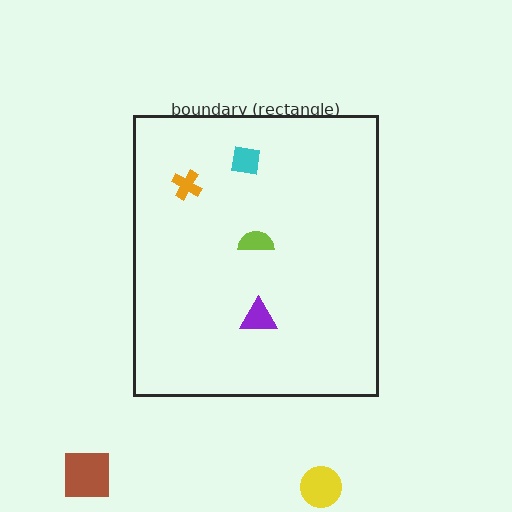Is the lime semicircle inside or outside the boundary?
Inside.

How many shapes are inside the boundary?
4 inside, 2 outside.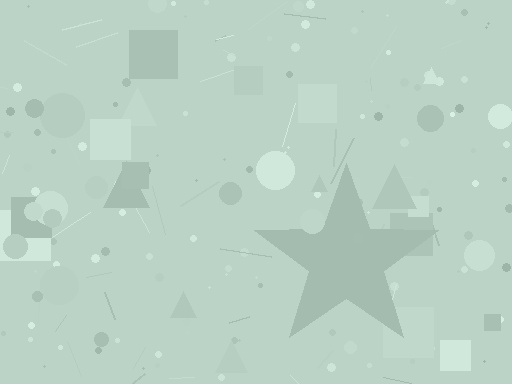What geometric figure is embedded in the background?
A star is embedded in the background.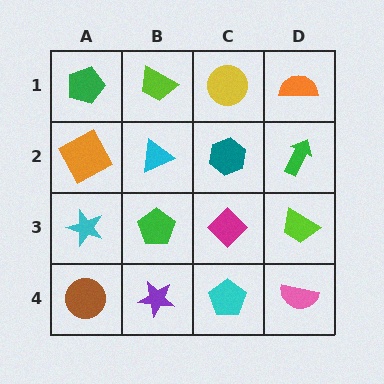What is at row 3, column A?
A cyan star.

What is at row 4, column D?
A pink semicircle.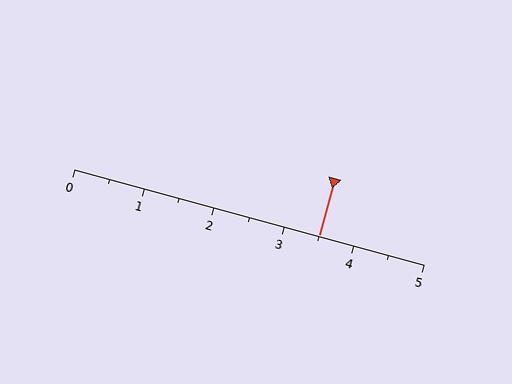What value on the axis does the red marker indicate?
The marker indicates approximately 3.5.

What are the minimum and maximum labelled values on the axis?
The axis runs from 0 to 5.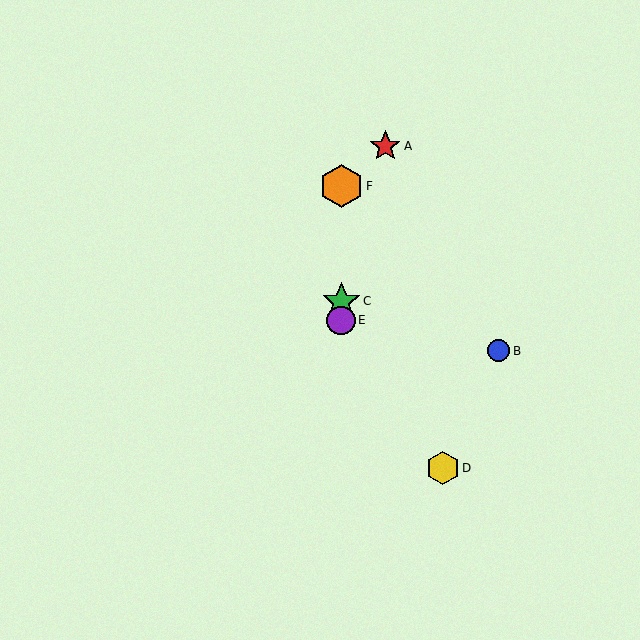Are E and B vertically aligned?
No, E is at x≈341 and B is at x≈499.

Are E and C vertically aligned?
Yes, both are at x≈341.